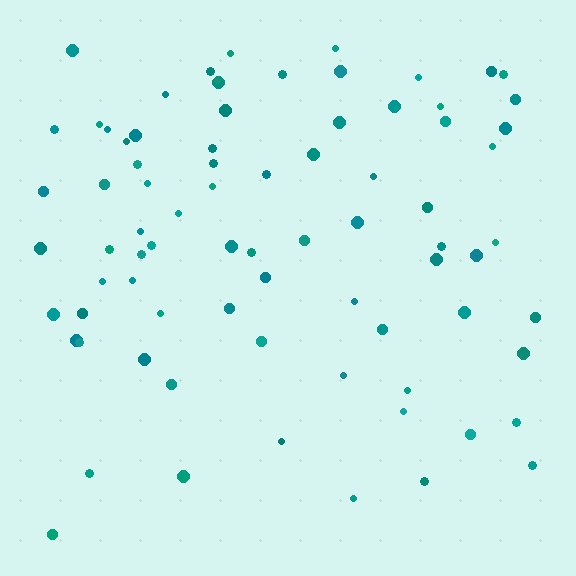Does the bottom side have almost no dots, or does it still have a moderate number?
Still a moderate number, just noticeably fewer than the top.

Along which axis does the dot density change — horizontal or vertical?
Vertical.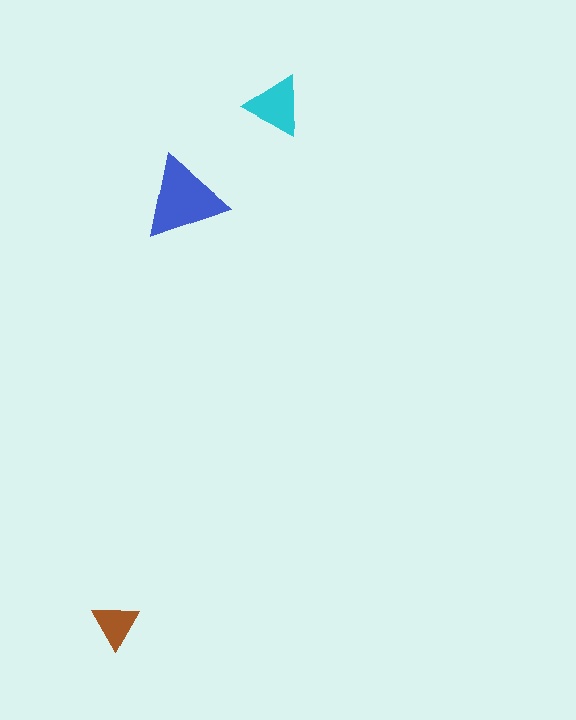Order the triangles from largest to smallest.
the blue one, the cyan one, the brown one.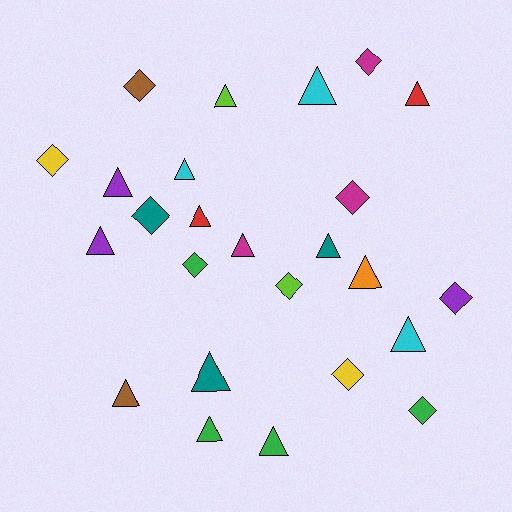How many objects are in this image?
There are 25 objects.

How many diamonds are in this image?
There are 10 diamonds.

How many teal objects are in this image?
There are 3 teal objects.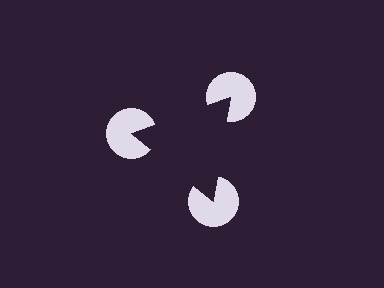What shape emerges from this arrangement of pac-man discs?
An illusory triangle — its edges are inferred from the aligned wedge cuts in the pac-man discs, not physically drawn.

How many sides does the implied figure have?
3 sides.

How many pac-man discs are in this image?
There are 3 — one at each vertex of the illusory triangle.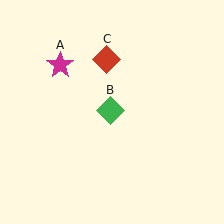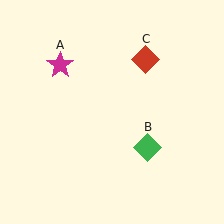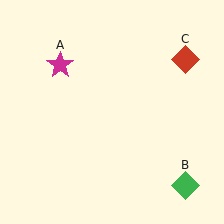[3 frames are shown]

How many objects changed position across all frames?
2 objects changed position: green diamond (object B), red diamond (object C).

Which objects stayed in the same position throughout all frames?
Magenta star (object A) remained stationary.